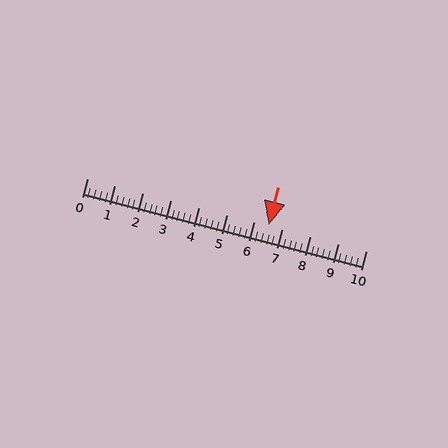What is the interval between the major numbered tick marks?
The major tick marks are spaced 1 units apart.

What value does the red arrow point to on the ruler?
The red arrow points to approximately 6.5.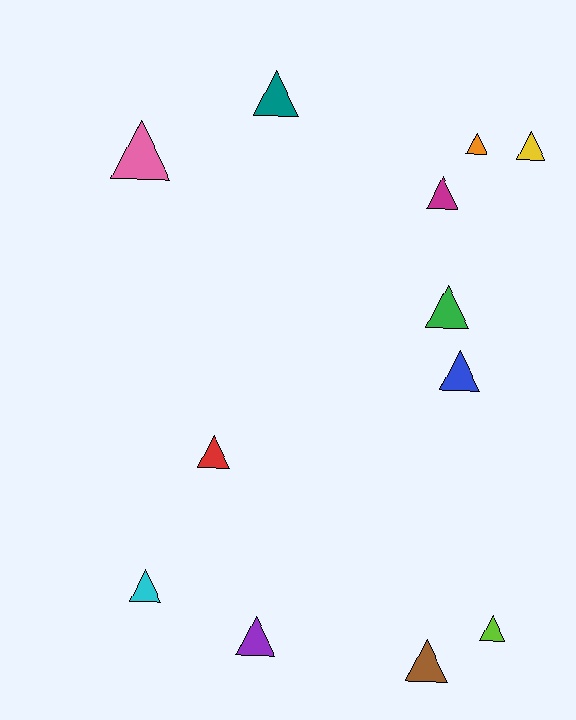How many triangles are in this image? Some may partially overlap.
There are 12 triangles.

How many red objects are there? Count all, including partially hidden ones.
There is 1 red object.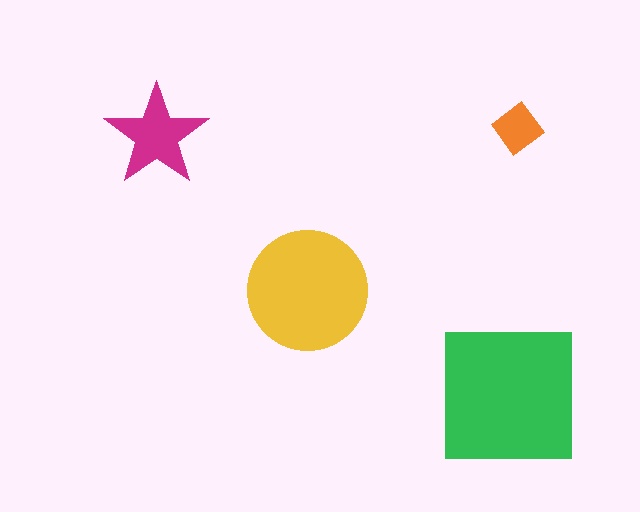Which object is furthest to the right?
The orange diamond is rightmost.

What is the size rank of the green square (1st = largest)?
1st.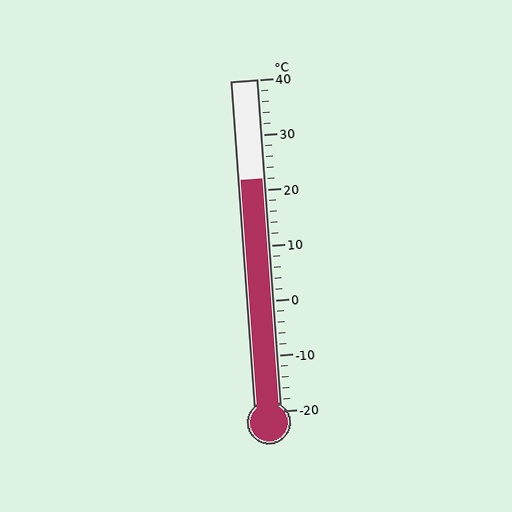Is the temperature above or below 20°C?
The temperature is above 20°C.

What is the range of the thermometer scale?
The thermometer scale ranges from -20°C to 40°C.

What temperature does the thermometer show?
The thermometer shows approximately 22°C.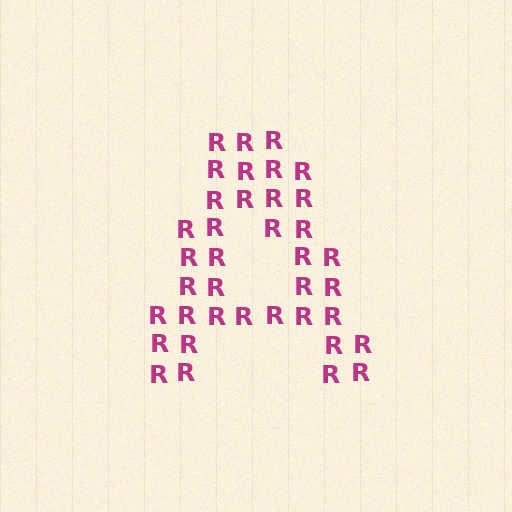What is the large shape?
The large shape is the letter A.